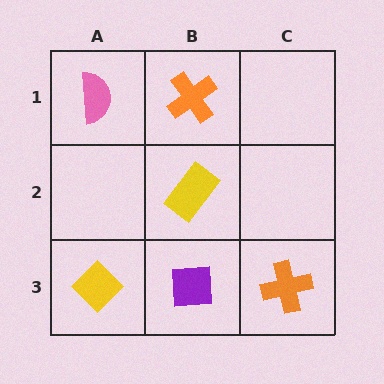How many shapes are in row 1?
2 shapes.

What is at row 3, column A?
A yellow diamond.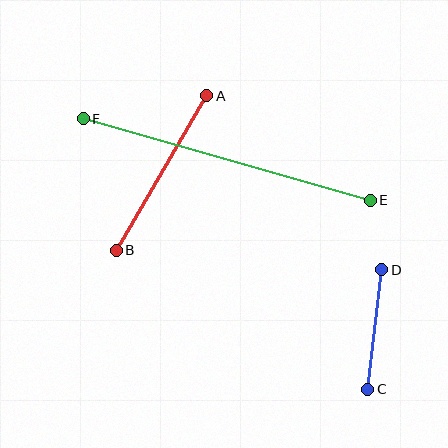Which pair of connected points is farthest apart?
Points E and F are farthest apart.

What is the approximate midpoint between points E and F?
The midpoint is at approximately (227, 160) pixels.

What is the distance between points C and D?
The distance is approximately 120 pixels.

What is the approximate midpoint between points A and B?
The midpoint is at approximately (162, 173) pixels.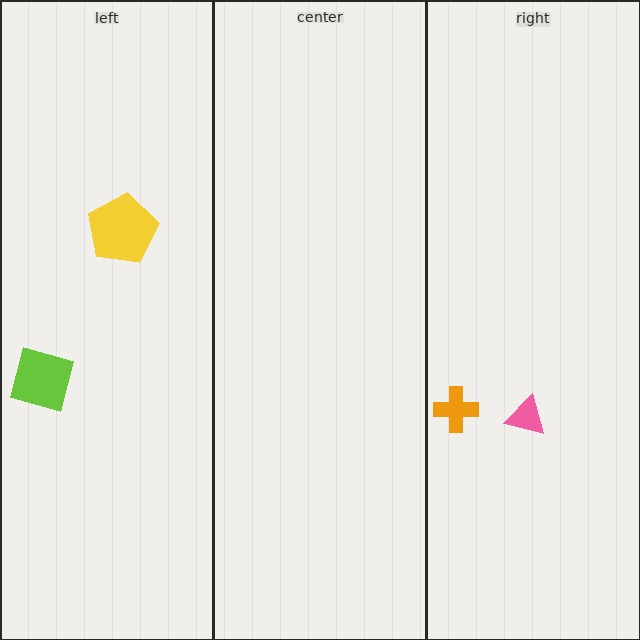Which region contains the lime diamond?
The left region.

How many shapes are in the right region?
2.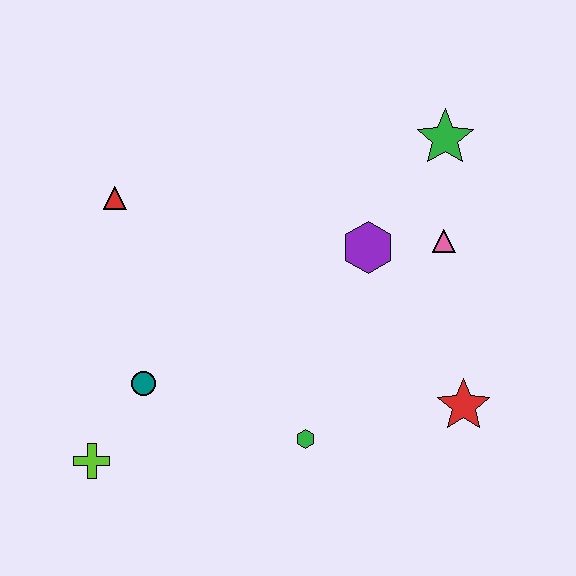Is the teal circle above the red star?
Yes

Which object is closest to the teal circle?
The lime cross is closest to the teal circle.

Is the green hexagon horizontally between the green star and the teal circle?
Yes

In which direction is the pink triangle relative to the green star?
The pink triangle is below the green star.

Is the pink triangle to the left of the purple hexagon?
No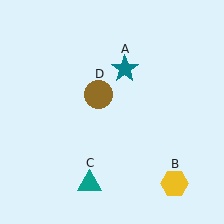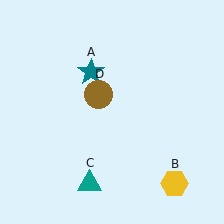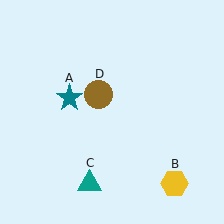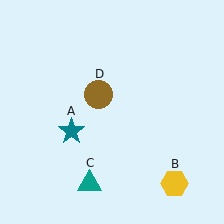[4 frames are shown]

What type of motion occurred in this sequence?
The teal star (object A) rotated counterclockwise around the center of the scene.